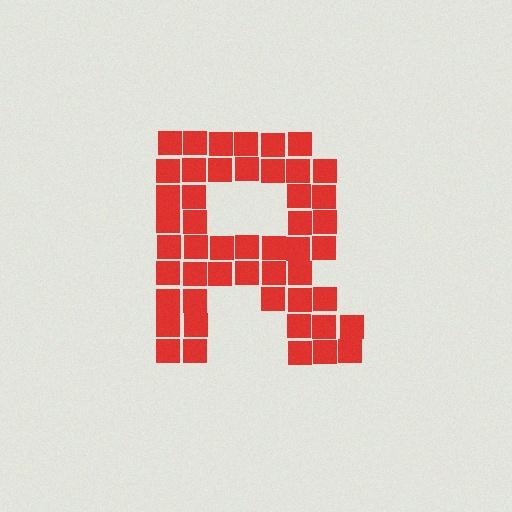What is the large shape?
The large shape is the letter R.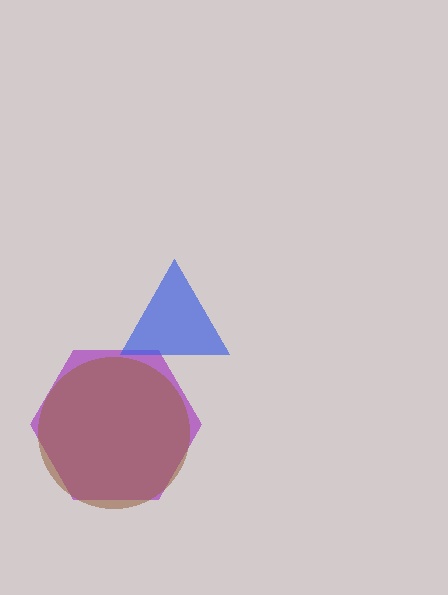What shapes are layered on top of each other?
The layered shapes are: a purple hexagon, a blue triangle, a brown circle.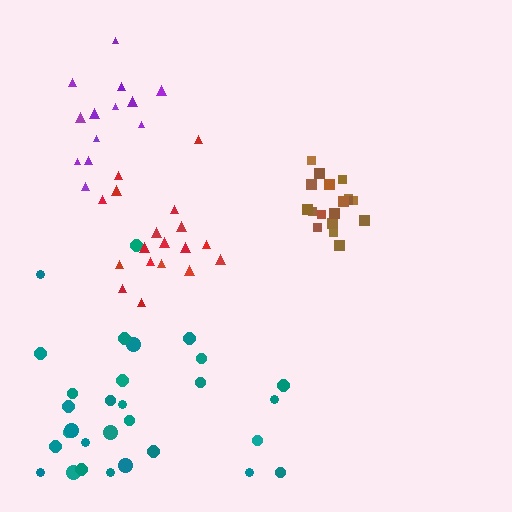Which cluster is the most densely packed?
Brown.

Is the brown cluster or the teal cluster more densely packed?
Brown.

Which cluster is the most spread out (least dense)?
Teal.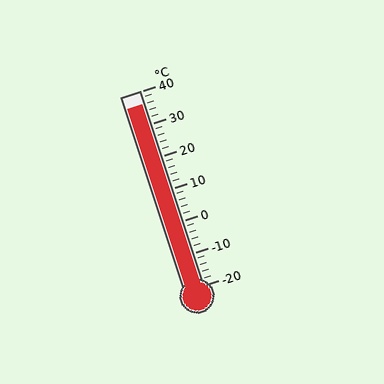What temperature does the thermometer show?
The thermometer shows approximately 36°C.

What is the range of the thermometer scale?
The thermometer scale ranges from -20°C to 40°C.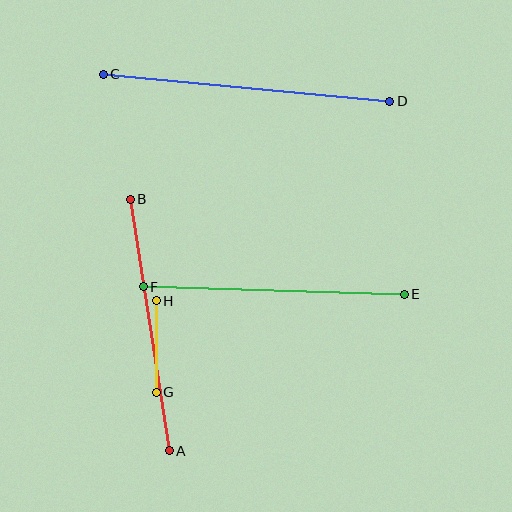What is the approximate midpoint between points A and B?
The midpoint is at approximately (150, 325) pixels.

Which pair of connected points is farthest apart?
Points C and D are farthest apart.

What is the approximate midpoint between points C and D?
The midpoint is at approximately (246, 88) pixels.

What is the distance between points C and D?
The distance is approximately 288 pixels.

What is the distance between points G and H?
The distance is approximately 92 pixels.